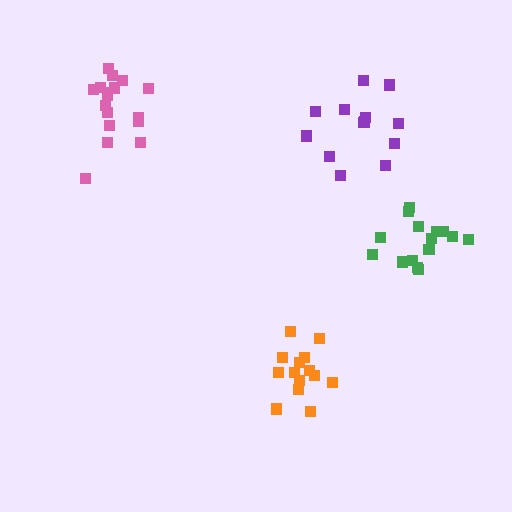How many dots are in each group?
Group 1: 15 dots, Group 2: 14 dots, Group 3: 17 dots, Group 4: 13 dots (59 total).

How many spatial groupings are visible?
There are 4 spatial groupings.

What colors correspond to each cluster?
The clusters are colored: green, orange, pink, purple.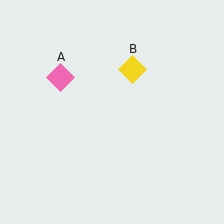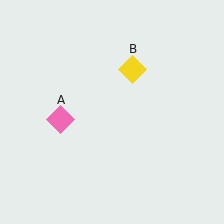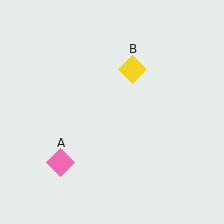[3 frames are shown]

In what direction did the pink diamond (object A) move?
The pink diamond (object A) moved down.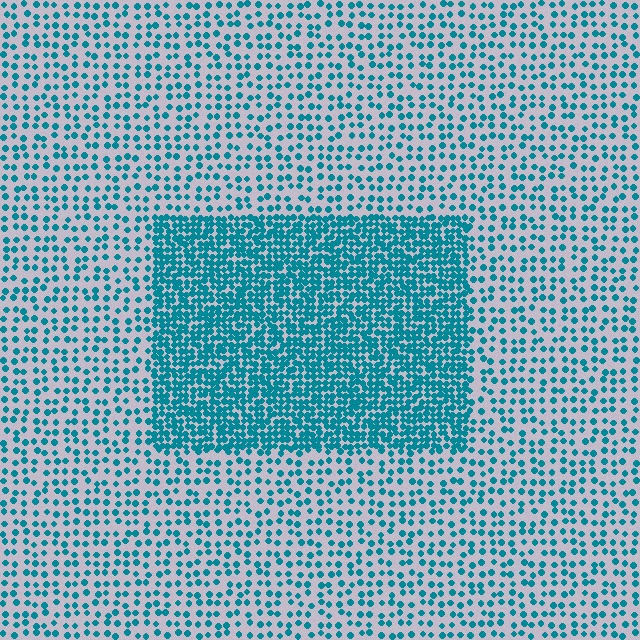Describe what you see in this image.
The image contains small teal elements arranged at two different densities. A rectangle-shaped region is visible where the elements are more densely packed than the surrounding area.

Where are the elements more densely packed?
The elements are more densely packed inside the rectangle boundary.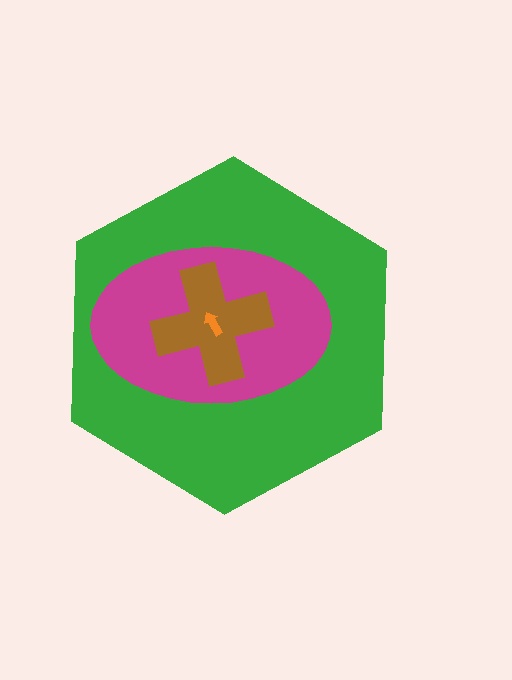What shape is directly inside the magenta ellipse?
The brown cross.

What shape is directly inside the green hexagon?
The magenta ellipse.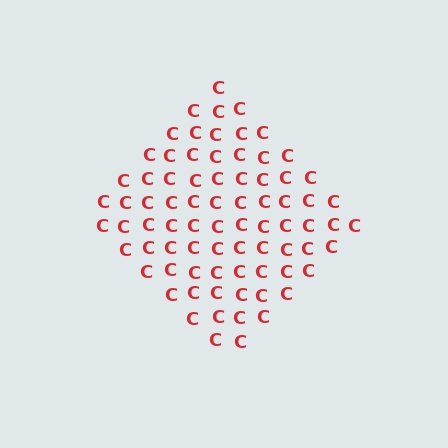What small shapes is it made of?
It is made of small letter C's.